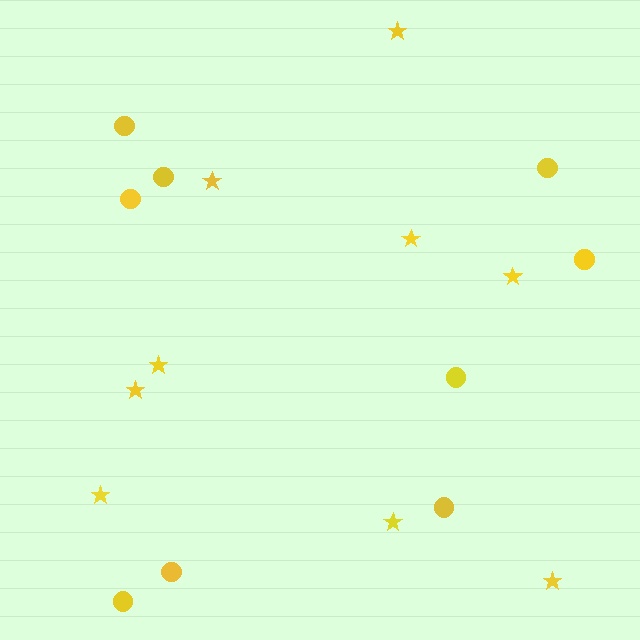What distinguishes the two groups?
There are 2 groups: one group of stars (9) and one group of circles (9).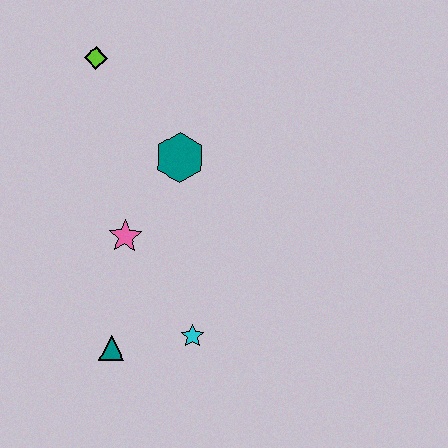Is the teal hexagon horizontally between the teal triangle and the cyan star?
Yes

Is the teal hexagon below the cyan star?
No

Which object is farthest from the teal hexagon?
The teal triangle is farthest from the teal hexagon.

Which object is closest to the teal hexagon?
The pink star is closest to the teal hexagon.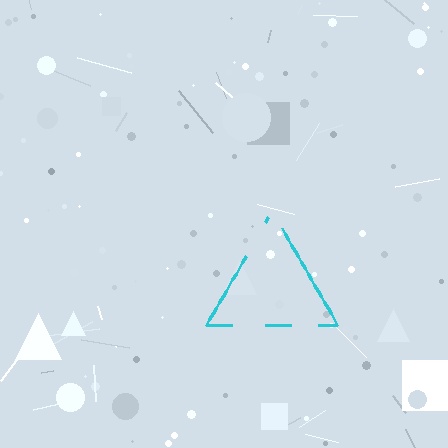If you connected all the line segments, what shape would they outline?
They would outline a triangle.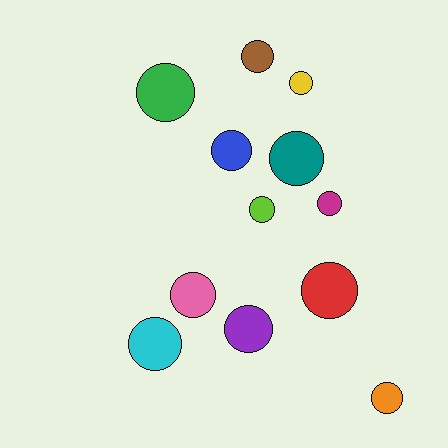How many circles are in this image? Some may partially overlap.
There are 12 circles.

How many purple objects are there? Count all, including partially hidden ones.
There is 1 purple object.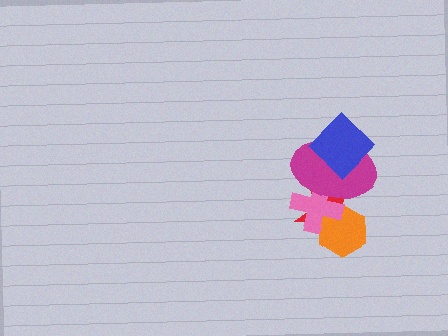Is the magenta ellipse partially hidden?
Yes, it is partially covered by another shape.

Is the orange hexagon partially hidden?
Yes, it is partially covered by another shape.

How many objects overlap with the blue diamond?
1 object overlaps with the blue diamond.